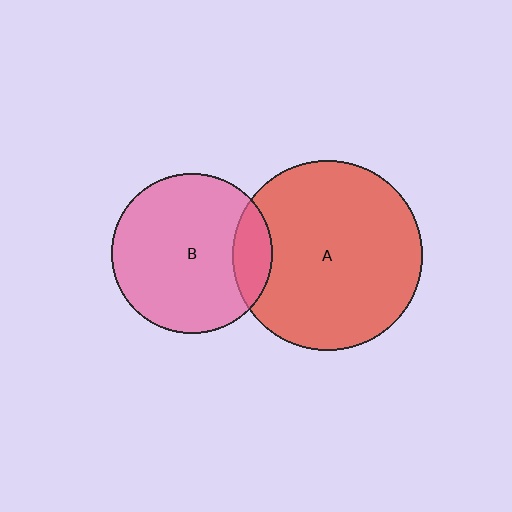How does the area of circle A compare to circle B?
Approximately 1.4 times.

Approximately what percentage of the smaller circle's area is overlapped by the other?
Approximately 15%.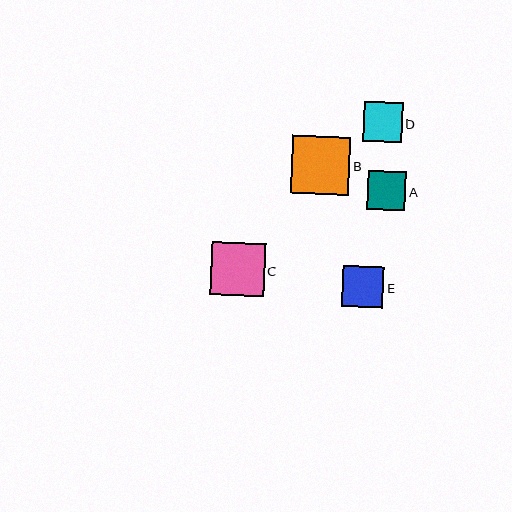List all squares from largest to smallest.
From largest to smallest: B, C, E, D, A.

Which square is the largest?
Square B is the largest with a size of approximately 58 pixels.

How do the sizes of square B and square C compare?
Square B and square C are approximately the same size.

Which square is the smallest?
Square A is the smallest with a size of approximately 38 pixels.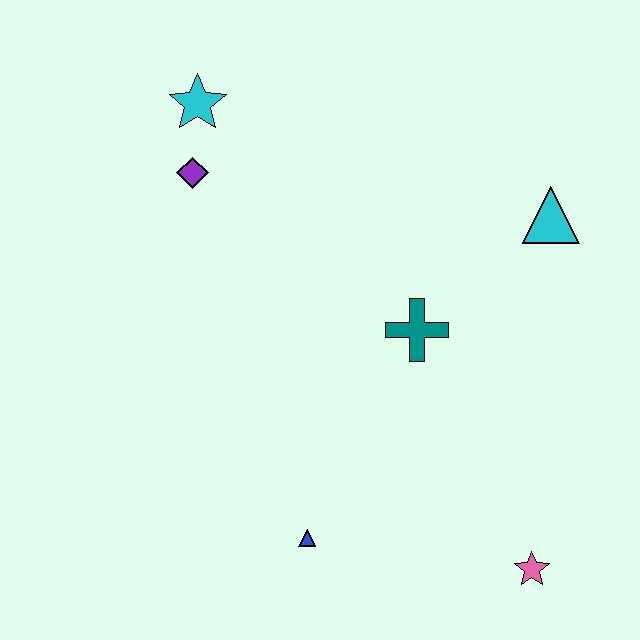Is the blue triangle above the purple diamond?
No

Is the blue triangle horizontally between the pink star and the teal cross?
No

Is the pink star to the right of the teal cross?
Yes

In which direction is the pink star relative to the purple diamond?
The pink star is below the purple diamond.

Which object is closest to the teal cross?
The cyan triangle is closest to the teal cross.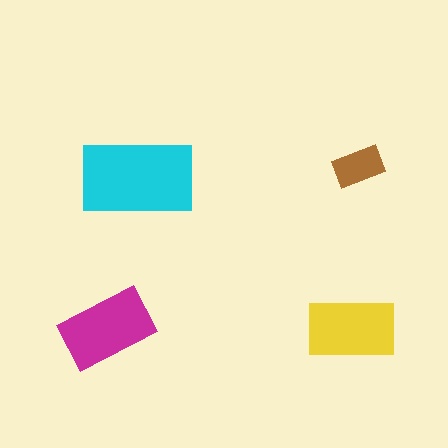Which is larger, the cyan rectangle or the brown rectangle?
The cyan one.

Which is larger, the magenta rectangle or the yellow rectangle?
The magenta one.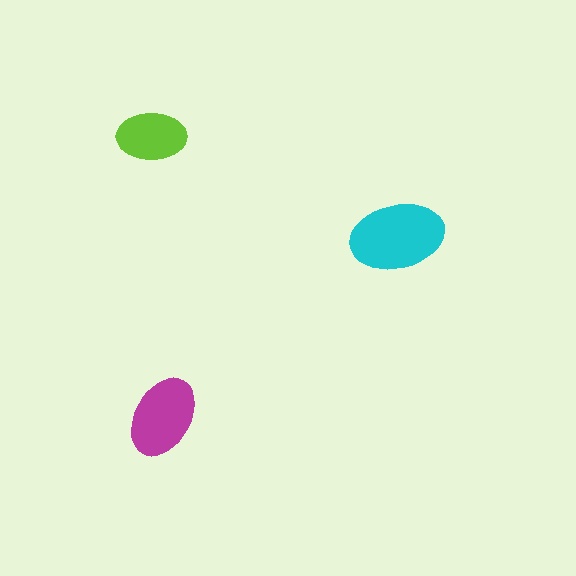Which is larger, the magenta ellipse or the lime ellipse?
The magenta one.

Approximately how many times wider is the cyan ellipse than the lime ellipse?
About 1.5 times wider.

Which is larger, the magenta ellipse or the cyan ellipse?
The cyan one.